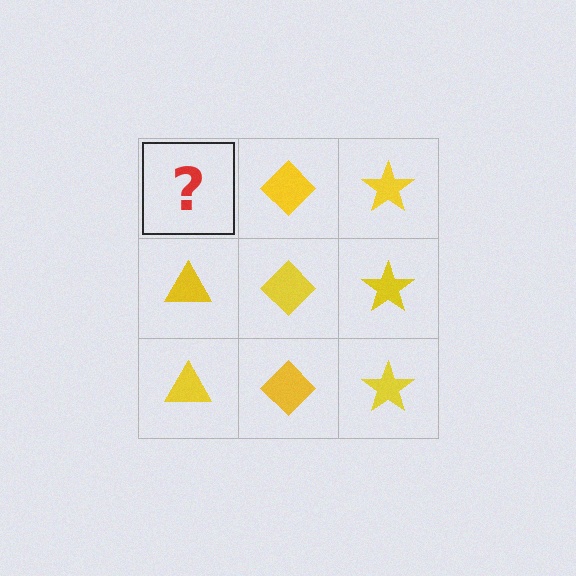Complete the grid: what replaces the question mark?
The question mark should be replaced with a yellow triangle.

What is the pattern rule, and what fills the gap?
The rule is that each column has a consistent shape. The gap should be filled with a yellow triangle.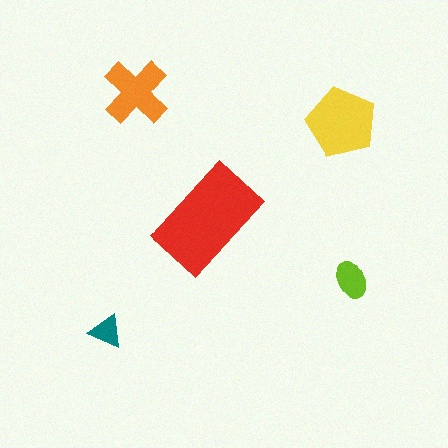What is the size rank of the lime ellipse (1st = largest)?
4th.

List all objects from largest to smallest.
The red rectangle, the yellow pentagon, the orange cross, the lime ellipse, the teal triangle.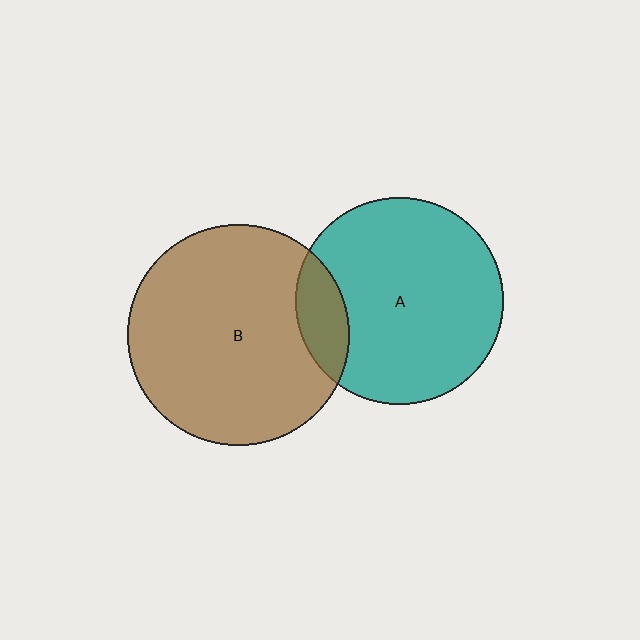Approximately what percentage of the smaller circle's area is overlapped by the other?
Approximately 15%.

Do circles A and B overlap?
Yes.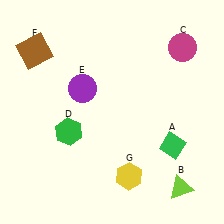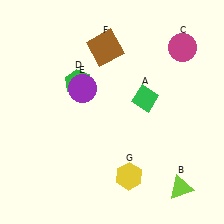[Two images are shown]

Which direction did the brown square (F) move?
The brown square (F) moved right.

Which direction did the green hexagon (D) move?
The green hexagon (D) moved up.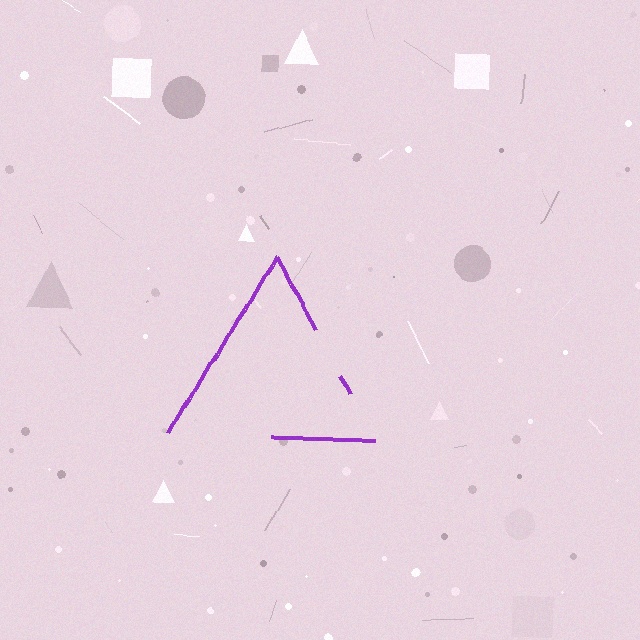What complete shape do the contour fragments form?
The contour fragments form a triangle.